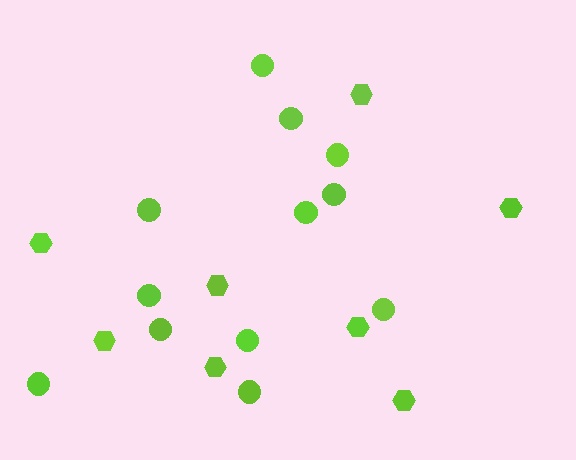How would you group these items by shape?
There are 2 groups: one group of hexagons (8) and one group of circles (12).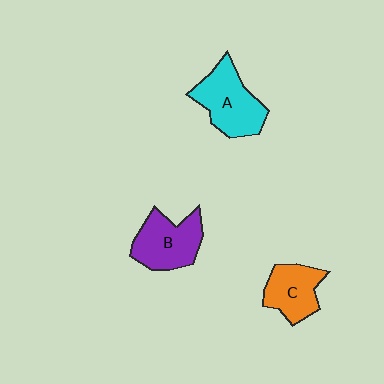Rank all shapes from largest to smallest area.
From largest to smallest: A (cyan), B (purple), C (orange).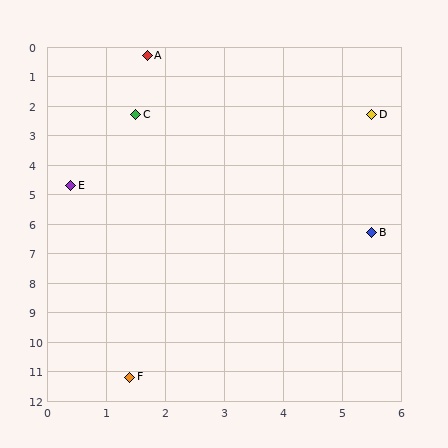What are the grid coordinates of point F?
Point F is at approximately (1.4, 11.2).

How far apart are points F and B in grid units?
Points F and B are about 6.4 grid units apart.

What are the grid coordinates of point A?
Point A is at approximately (1.7, 0.3).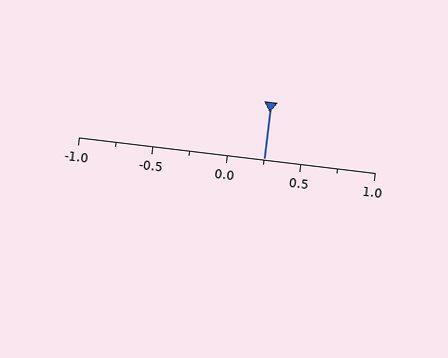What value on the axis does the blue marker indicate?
The marker indicates approximately 0.25.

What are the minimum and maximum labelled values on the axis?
The axis runs from -1.0 to 1.0.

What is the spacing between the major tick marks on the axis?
The major ticks are spaced 0.5 apart.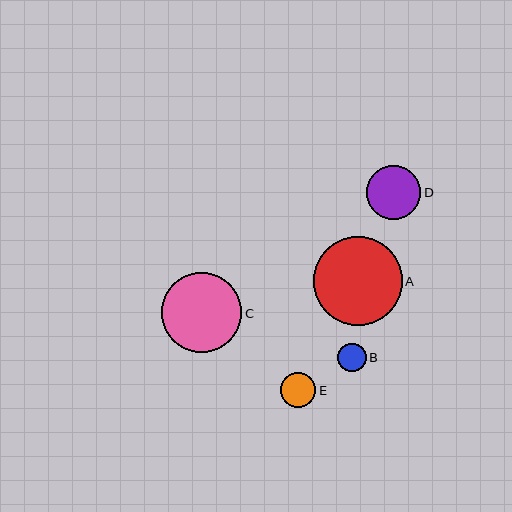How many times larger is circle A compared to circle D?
Circle A is approximately 1.6 times the size of circle D.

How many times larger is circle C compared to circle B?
Circle C is approximately 2.8 times the size of circle B.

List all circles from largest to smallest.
From largest to smallest: A, C, D, E, B.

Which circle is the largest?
Circle A is the largest with a size of approximately 89 pixels.